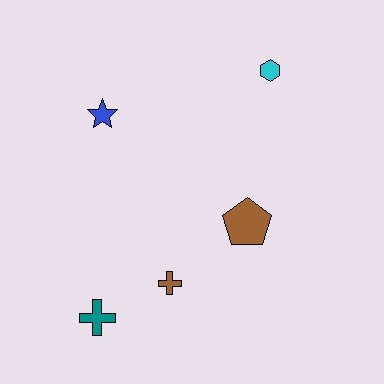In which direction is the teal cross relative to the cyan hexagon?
The teal cross is below the cyan hexagon.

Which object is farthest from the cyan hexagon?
The teal cross is farthest from the cyan hexagon.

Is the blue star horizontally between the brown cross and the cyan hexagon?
No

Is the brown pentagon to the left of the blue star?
No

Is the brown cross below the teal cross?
No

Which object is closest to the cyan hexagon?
The brown pentagon is closest to the cyan hexagon.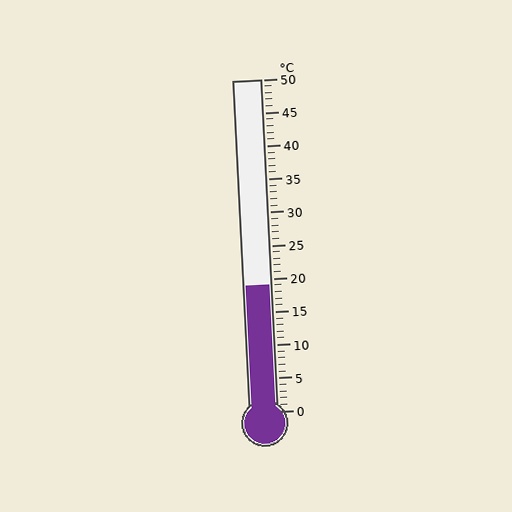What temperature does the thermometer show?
The thermometer shows approximately 19°C.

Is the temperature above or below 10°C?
The temperature is above 10°C.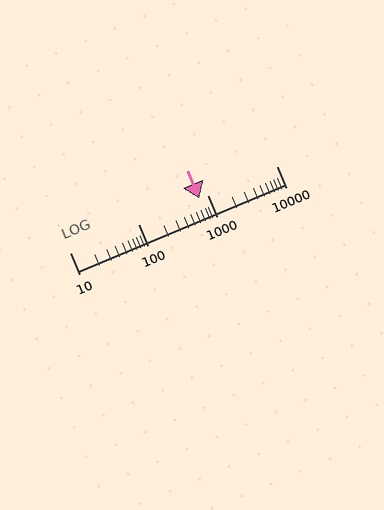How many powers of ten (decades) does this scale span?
The scale spans 3 decades, from 10 to 10000.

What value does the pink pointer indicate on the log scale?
The pointer indicates approximately 770.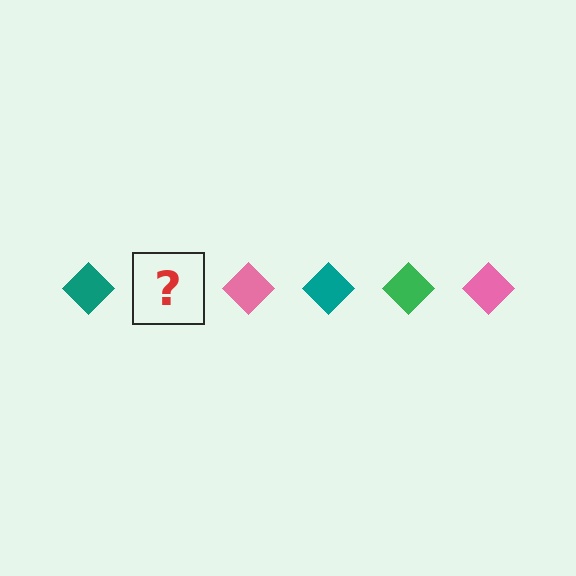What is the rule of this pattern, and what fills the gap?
The rule is that the pattern cycles through teal, green, pink diamonds. The gap should be filled with a green diamond.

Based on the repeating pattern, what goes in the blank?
The blank should be a green diamond.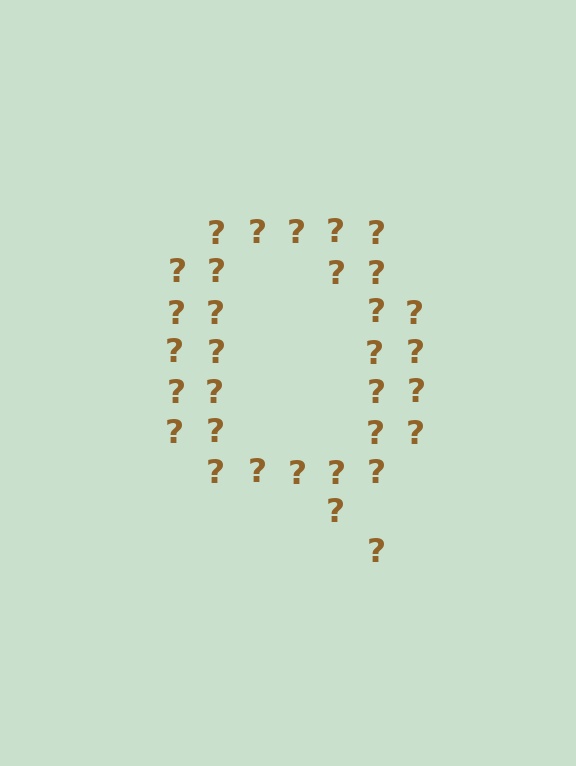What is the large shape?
The large shape is the letter Q.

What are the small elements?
The small elements are question marks.